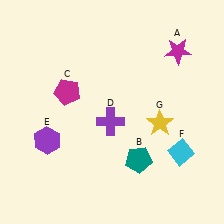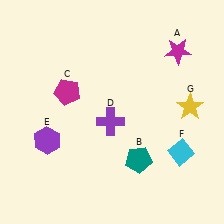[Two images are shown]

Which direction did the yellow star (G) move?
The yellow star (G) moved right.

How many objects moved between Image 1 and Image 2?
1 object moved between the two images.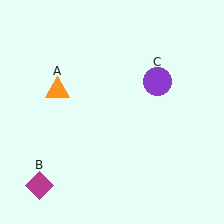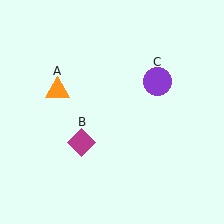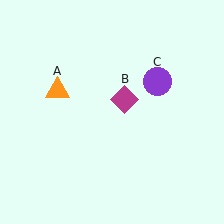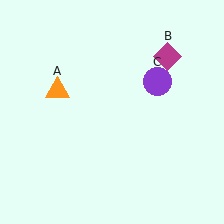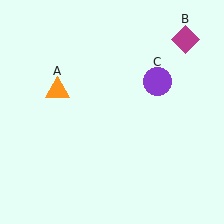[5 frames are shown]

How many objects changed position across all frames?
1 object changed position: magenta diamond (object B).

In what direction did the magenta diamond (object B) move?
The magenta diamond (object B) moved up and to the right.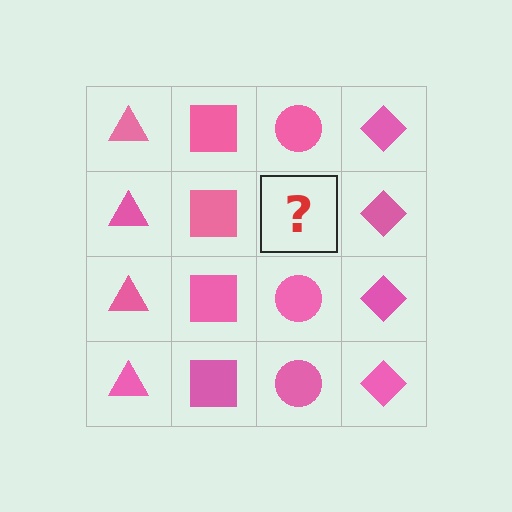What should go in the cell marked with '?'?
The missing cell should contain a pink circle.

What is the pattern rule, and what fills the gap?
The rule is that each column has a consistent shape. The gap should be filled with a pink circle.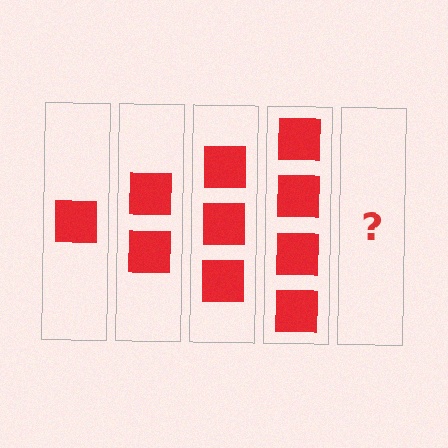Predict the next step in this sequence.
The next step is 5 squares.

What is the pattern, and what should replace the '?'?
The pattern is that each step adds one more square. The '?' should be 5 squares.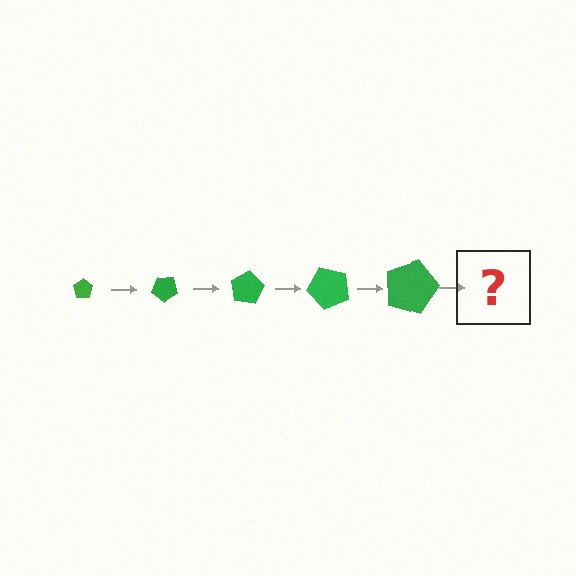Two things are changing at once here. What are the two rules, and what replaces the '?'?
The two rules are that the pentagon grows larger each step and it rotates 40 degrees each step. The '?' should be a pentagon, larger than the previous one and rotated 200 degrees from the start.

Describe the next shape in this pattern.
It should be a pentagon, larger than the previous one and rotated 200 degrees from the start.